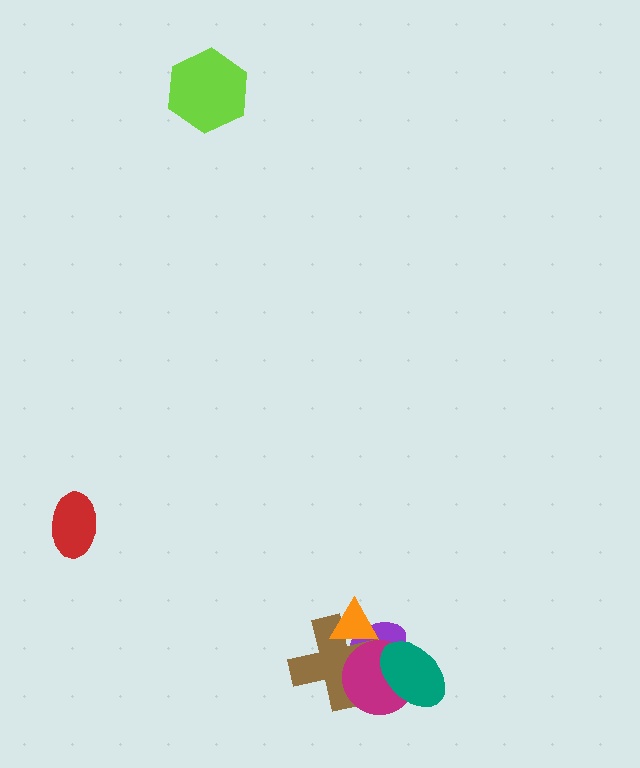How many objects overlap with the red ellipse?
0 objects overlap with the red ellipse.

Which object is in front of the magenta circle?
The teal ellipse is in front of the magenta circle.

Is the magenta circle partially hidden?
Yes, it is partially covered by another shape.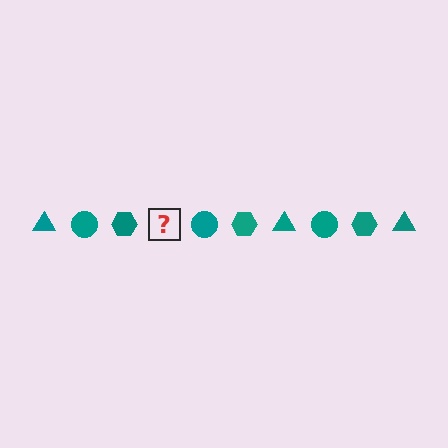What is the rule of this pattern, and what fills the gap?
The rule is that the pattern cycles through triangle, circle, hexagon shapes in teal. The gap should be filled with a teal triangle.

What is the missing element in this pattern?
The missing element is a teal triangle.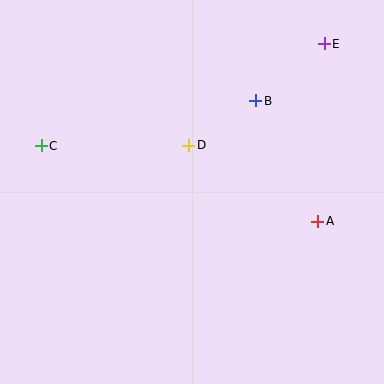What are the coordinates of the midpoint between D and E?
The midpoint between D and E is at (256, 95).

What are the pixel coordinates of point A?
Point A is at (318, 221).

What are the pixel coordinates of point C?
Point C is at (41, 146).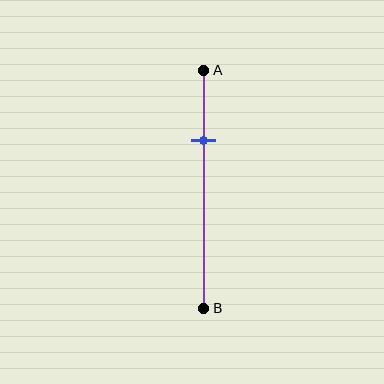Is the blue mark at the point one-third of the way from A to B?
No, the mark is at about 30% from A, not at the 33% one-third point.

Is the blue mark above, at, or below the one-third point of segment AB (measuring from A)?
The blue mark is above the one-third point of segment AB.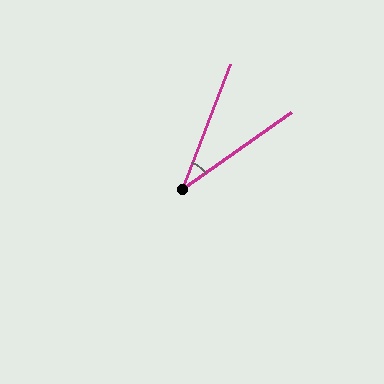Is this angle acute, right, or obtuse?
It is acute.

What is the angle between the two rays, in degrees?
Approximately 34 degrees.